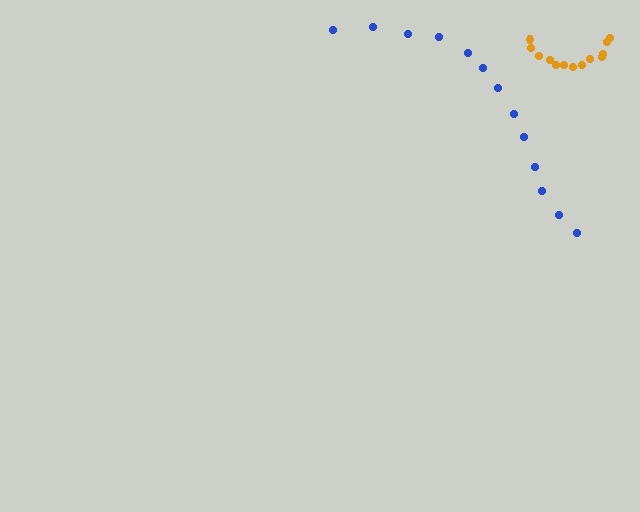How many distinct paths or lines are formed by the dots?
There are 2 distinct paths.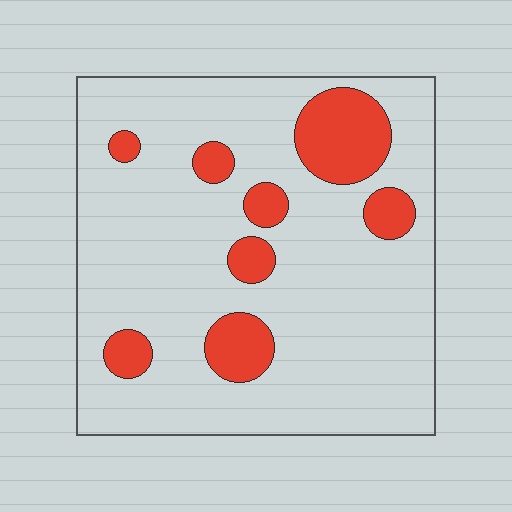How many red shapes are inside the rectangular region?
8.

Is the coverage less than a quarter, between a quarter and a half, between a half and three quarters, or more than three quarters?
Less than a quarter.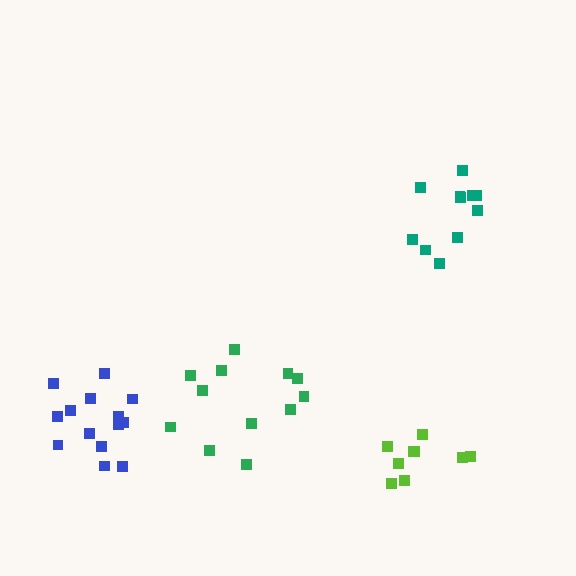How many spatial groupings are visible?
There are 4 spatial groupings.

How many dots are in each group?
Group 1: 11 dots, Group 2: 9 dots, Group 3: 14 dots, Group 4: 12 dots (46 total).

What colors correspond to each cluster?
The clusters are colored: teal, lime, blue, green.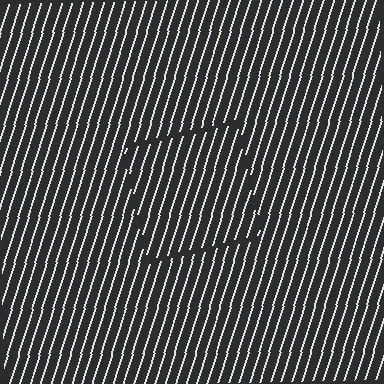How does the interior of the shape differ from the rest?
The interior of the shape contains the same grating, shifted by half a period — the contour is defined by the phase discontinuity where line-ends from the inner and outer gratings abut.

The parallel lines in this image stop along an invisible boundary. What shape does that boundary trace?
An illusory square. The interior of the shape contains the same grating, shifted by half a period — the contour is defined by the phase discontinuity where line-ends from the inner and outer gratings abut.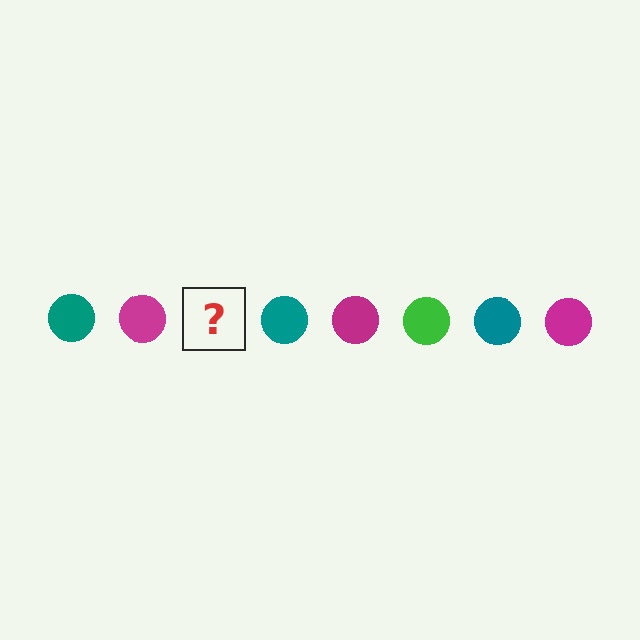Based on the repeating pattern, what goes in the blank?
The blank should be a green circle.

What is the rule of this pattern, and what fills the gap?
The rule is that the pattern cycles through teal, magenta, green circles. The gap should be filled with a green circle.